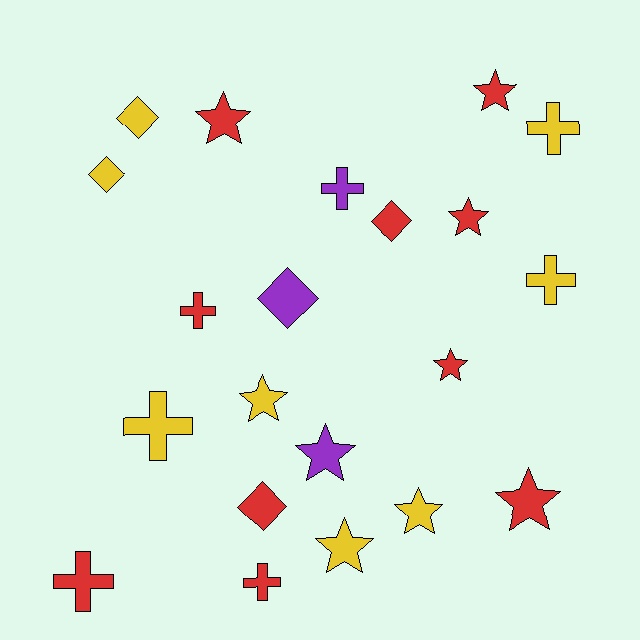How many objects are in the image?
There are 21 objects.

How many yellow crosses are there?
There are 3 yellow crosses.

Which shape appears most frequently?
Star, with 9 objects.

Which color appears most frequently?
Red, with 10 objects.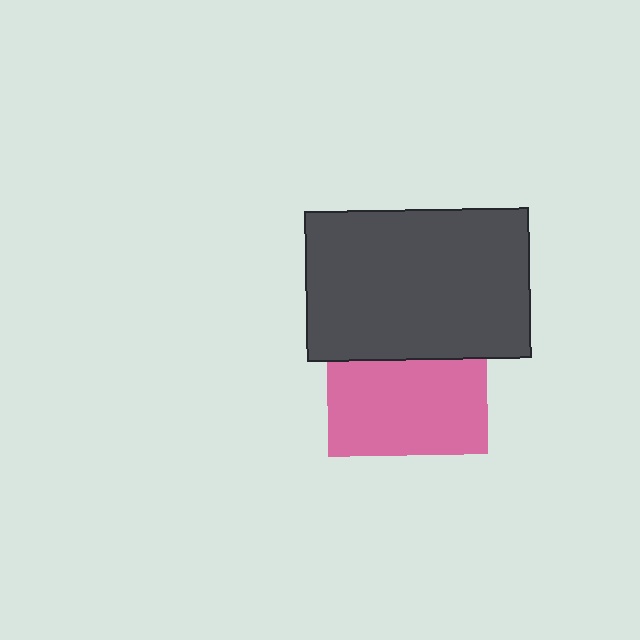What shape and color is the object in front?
The object in front is a dark gray rectangle.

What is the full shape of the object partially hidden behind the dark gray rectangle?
The partially hidden object is a pink square.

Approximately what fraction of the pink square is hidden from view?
Roughly 40% of the pink square is hidden behind the dark gray rectangle.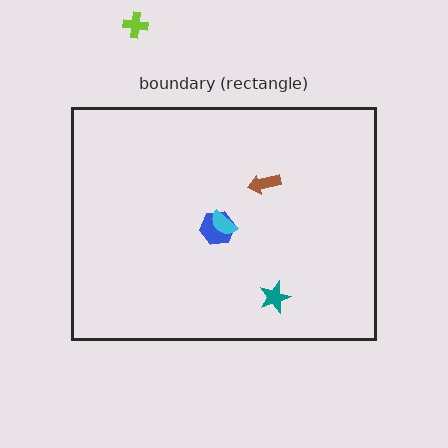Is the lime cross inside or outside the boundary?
Outside.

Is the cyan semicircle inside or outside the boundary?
Inside.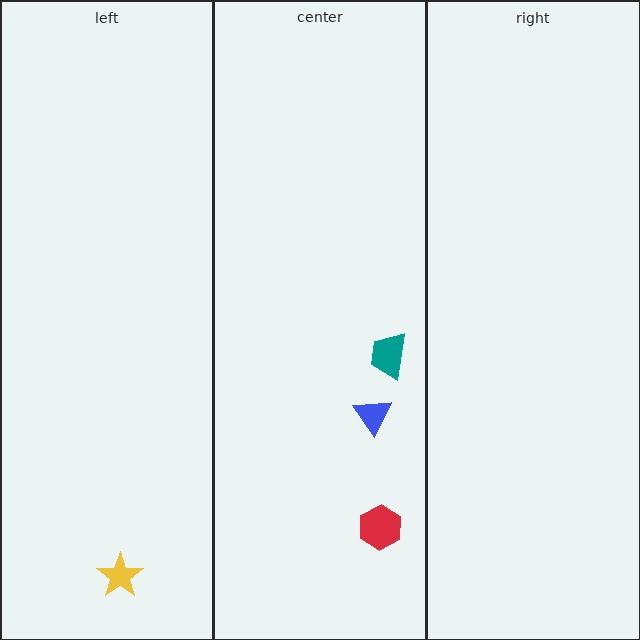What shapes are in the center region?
The teal trapezoid, the blue triangle, the red hexagon.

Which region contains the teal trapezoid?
The center region.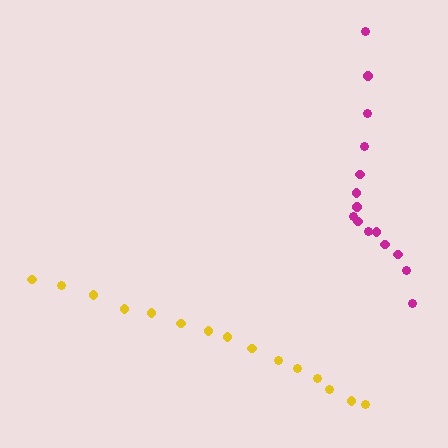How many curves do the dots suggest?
There are 2 distinct paths.